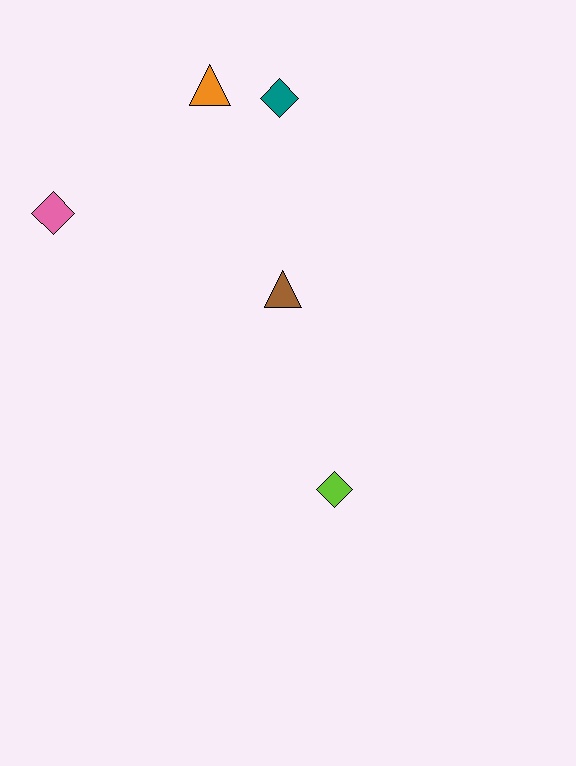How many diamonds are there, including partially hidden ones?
There are 3 diamonds.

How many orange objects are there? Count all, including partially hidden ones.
There is 1 orange object.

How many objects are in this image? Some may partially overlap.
There are 5 objects.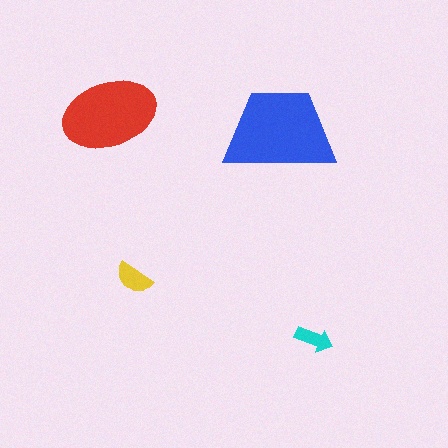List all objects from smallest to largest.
The cyan arrow, the yellow semicircle, the red ellipse, the blue trapezoid.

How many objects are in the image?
There are 4 objects in the image.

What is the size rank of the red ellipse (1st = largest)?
2nd.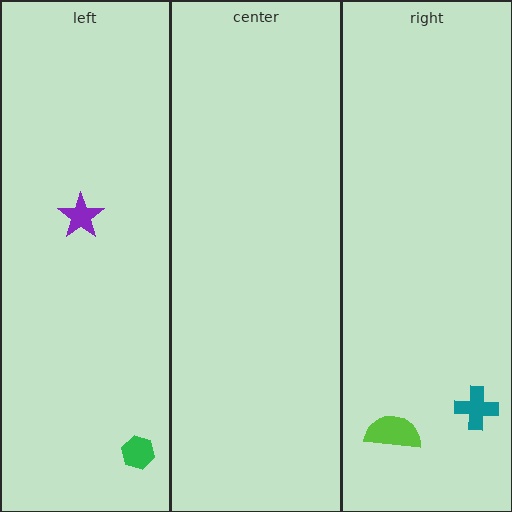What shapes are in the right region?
The teal cross, the lime semicircle.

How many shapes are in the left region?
2.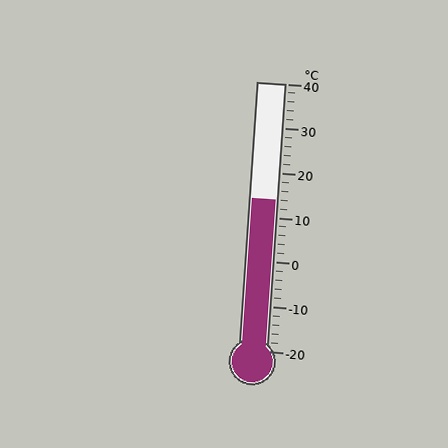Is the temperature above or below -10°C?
The temperature is above -10°C.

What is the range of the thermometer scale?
The thermometer scale ranges from -20°C to 40°C.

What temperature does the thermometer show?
The thermometer shows approximately 14°C.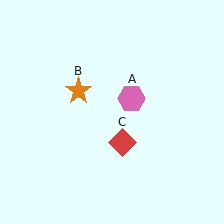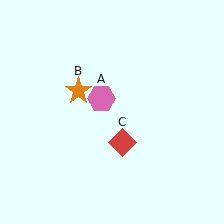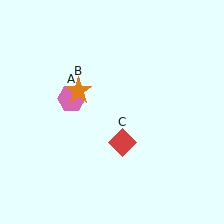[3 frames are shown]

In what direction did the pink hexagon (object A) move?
The pink hexagon (object A) moved left.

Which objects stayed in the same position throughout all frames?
Orange star (object B) and red diamond (object C) remained stationary.